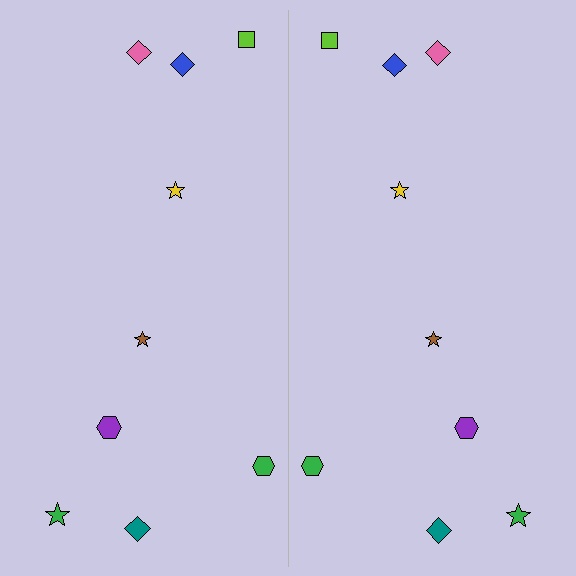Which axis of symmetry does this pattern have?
The pattern has a vertical axis of symmetry running through the center of the image.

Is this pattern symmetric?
Yes, this pattern has bilateral (reflection) symmetry.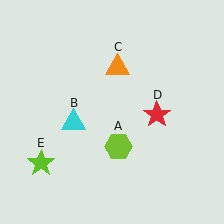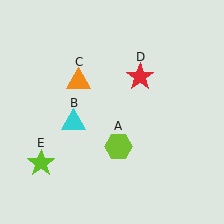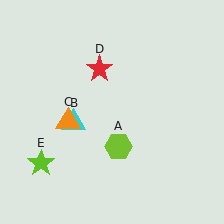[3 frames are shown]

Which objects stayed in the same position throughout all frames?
Lime hexagon (object A) and cyan triangle (object B) and lime star (object E) remained stationary.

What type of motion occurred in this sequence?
The orange triangle (object C), red star (object D) rotated counterclockwise around the center of the scene.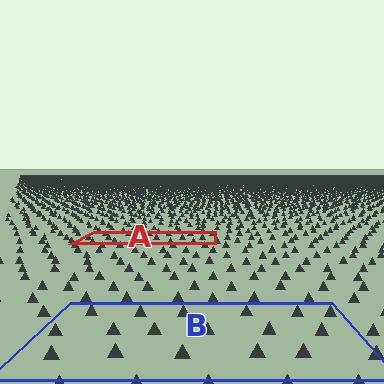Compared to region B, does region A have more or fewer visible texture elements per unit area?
Region A has more texture elements per unit area — they are packed more densely because it is farther away.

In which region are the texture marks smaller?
The texture marks are smaller in region A, because it is farther away.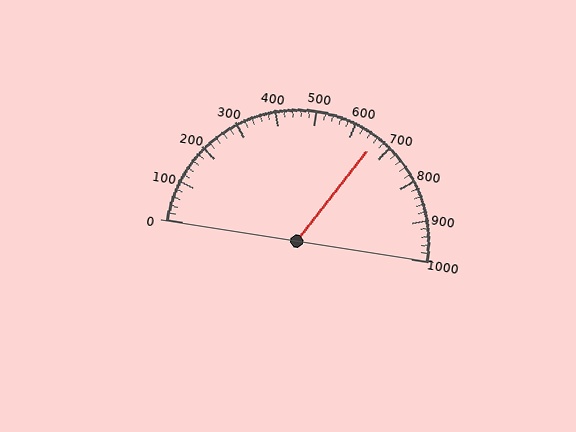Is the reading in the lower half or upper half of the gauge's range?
The reading is in the upper half of the range (0 to 1000).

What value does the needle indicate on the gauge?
The needle indicates approximately 660.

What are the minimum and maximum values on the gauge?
The gauge ranges from 0 to 1000.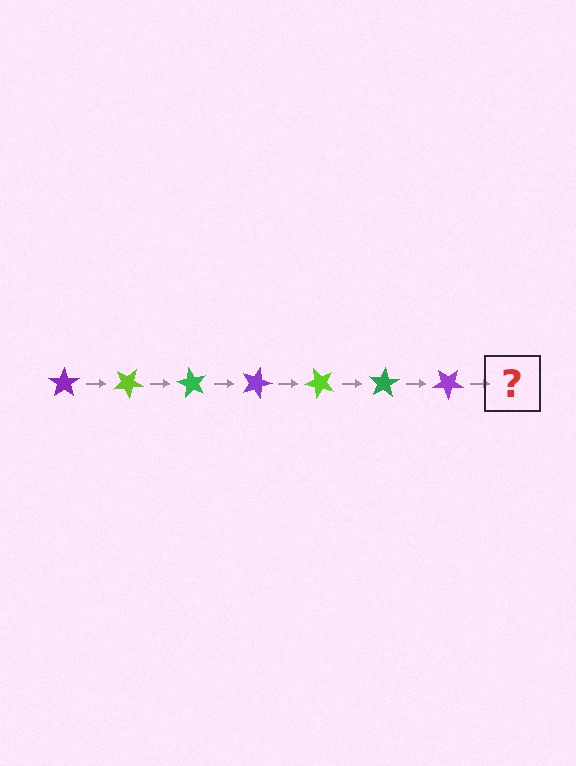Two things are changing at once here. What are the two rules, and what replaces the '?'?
The two rules are that it rotates 30 degrees each step and the color cycles through purple, lime, and green. The '?' should be a lime star, rotated 210 degrees from the start.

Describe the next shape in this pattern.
It should be a lime star, rotated 210 degrees from the start.